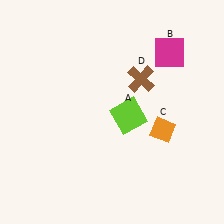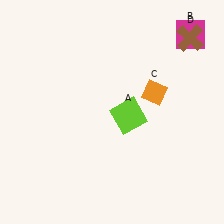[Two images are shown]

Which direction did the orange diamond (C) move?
The orange diamond (C) moved up.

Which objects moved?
The objects that moved are: the magenta square (B), the orange diamond (C), the brown cross (D).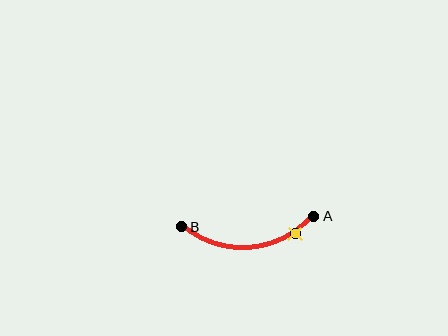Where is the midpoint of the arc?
The arc midpoint is the point on the curve farthest from the straight line joining A and B. It sits below that line.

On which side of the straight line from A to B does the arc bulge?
The arc bulges below the straight line connecting A and B.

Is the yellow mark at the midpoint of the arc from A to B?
No. The yellow mark lies on the arc but is closer to endpoint A. The arc midpoint would be at the point on the curve equidistant along the arc from both A and B.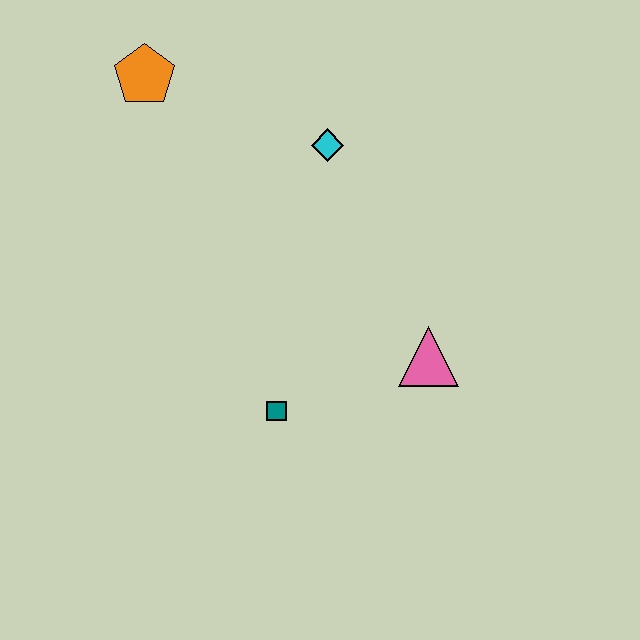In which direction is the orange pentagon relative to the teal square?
The orange pentagon is above the teal square.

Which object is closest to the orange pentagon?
The cyan diamond is closest to the orange pentagon.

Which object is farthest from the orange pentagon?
The pink triangle is farthest from the orange pentagon.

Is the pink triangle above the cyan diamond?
No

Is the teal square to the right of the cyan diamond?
No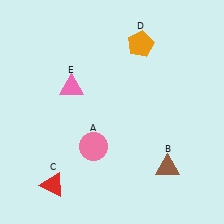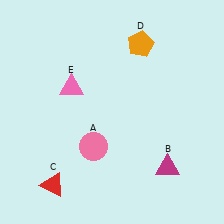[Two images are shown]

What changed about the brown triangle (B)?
In Image 1, B is brown. In Image 2, it changed to magenta.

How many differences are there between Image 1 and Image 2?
There is 1 difference between the two images.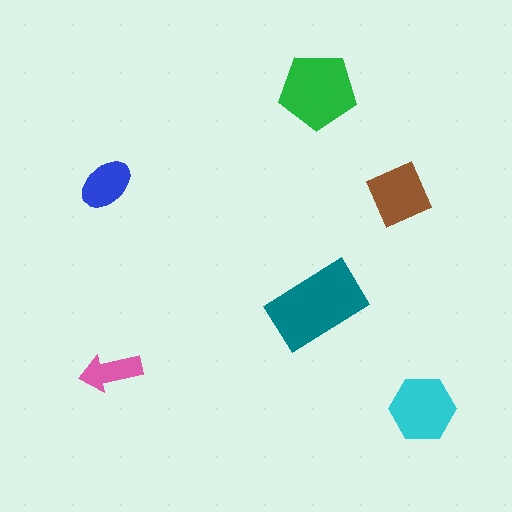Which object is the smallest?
The pink arrow.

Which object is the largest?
The teal rectangle.